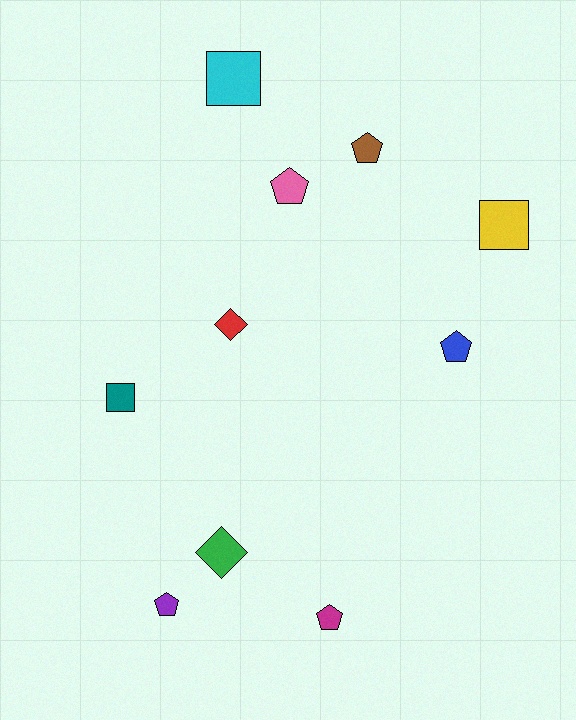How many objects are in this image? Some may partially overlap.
There are 10 objects.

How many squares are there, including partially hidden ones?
There are 3 squares.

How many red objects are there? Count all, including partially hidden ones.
There is 1 red object.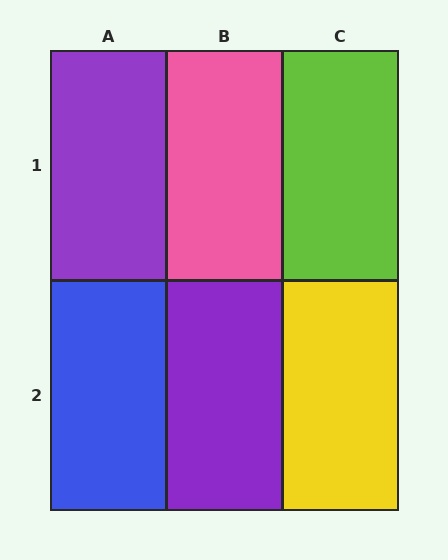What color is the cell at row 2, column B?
Purple.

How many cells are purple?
2 cells are purple.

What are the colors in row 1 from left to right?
Purple, pink, lime.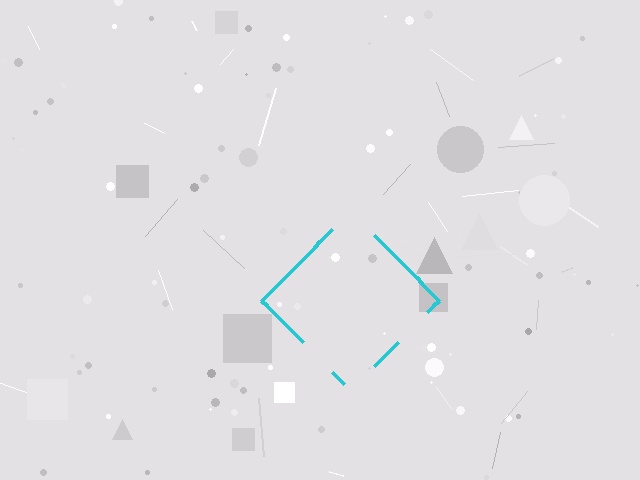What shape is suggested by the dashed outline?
The dashed outline suggests a diamond.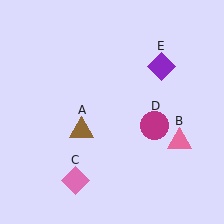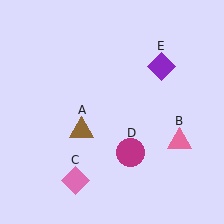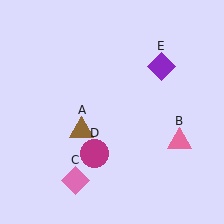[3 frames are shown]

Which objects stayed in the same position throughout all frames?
Brown triangle (object A) and pink triangle (object B) and pink diamond (object C) and purple diamond (object E) remained stationary.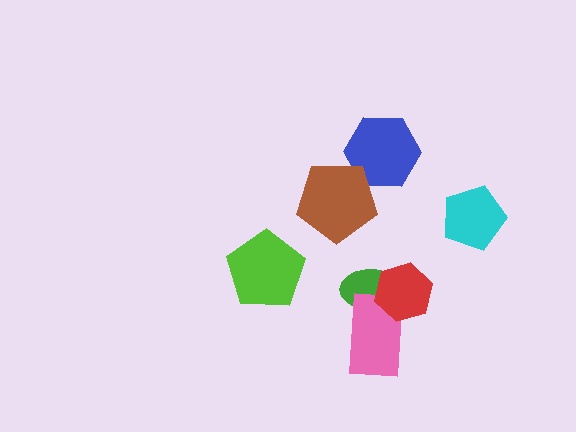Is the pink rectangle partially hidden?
Yes, it is partially covered by another shape.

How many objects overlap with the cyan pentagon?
0 objects overlap with the cyan pentagon.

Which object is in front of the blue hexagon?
The brown pentagon is in front of the blue hexagon.